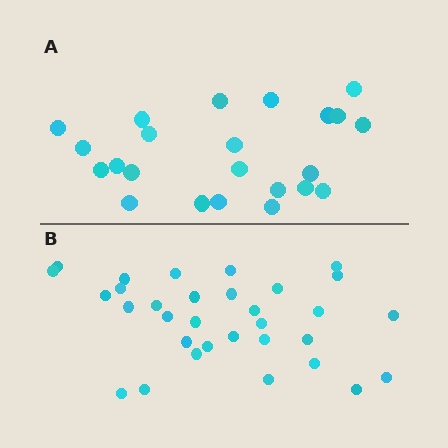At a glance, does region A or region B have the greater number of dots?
Region B (the bottom region) has more dots.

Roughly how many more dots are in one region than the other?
Region B has roughly 8 or so more dots than region A.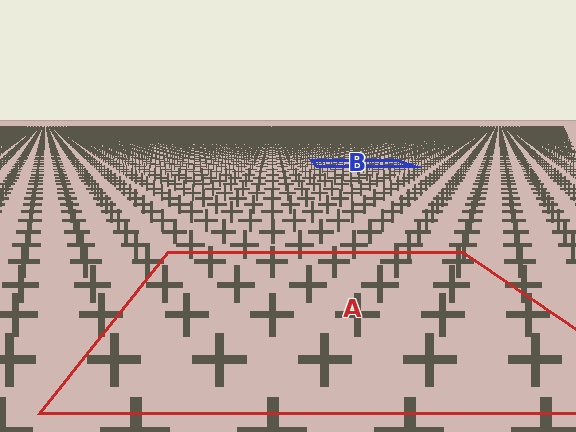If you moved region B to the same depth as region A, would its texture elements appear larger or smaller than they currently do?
They would appear larger. At a closer depth, the same texture elements are projected at a bigger on-screen size.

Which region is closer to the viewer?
Region A is closer. The texture elements there are larger and more spread out.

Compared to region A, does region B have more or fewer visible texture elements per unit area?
Region B has more texture elements per unit area — they are packed more densely because it is farther away.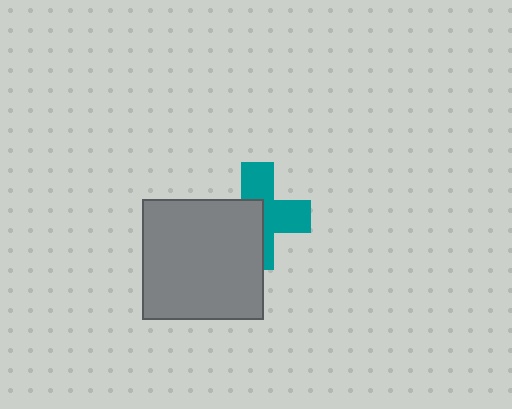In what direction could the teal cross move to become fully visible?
The teal cross could move toward the upper-right. That would shift it out from behind the gray square entirely.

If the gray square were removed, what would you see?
You would see the complete teal cross.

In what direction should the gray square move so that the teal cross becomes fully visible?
The gray square should move toward the lower-left. That is the shortest direction to clear the overlap and leave the teal cross fully visible.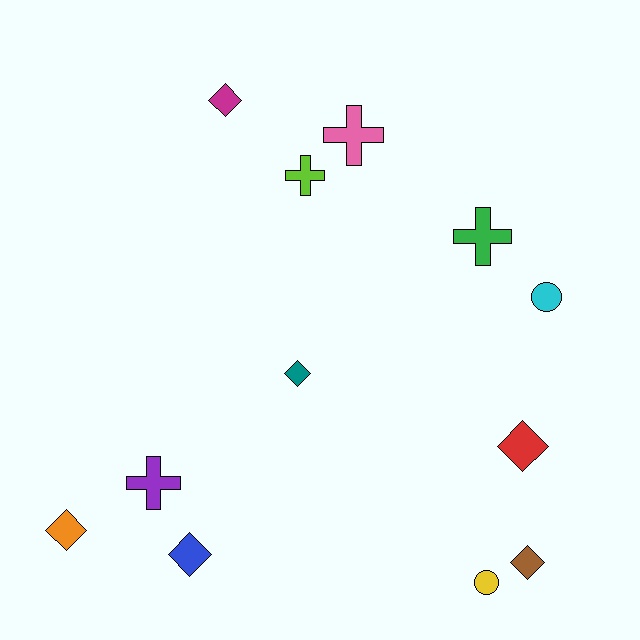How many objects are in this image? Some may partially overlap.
There are 12 objects.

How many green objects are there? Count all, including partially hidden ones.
There is 1 green object.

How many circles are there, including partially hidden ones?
There are 2 circles.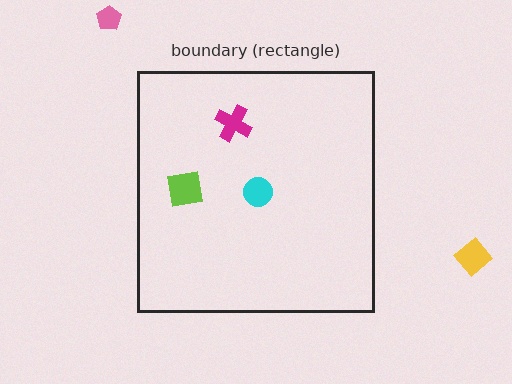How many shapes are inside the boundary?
3 inside, 2 outside.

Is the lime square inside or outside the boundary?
Inside.